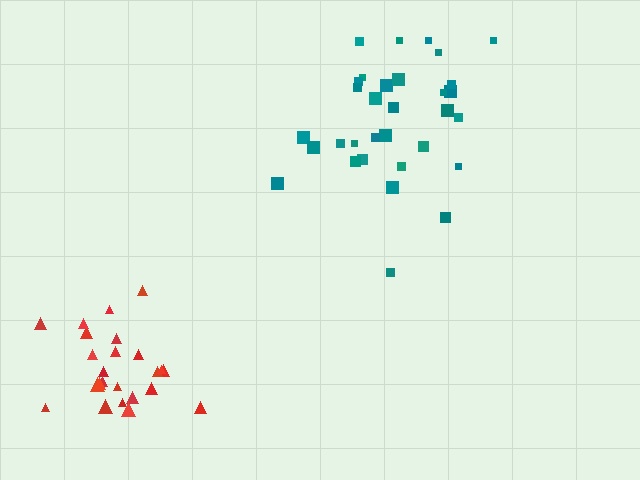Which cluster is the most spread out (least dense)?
Teal.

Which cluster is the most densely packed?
Red.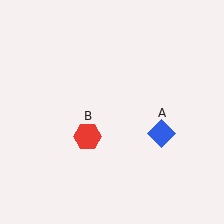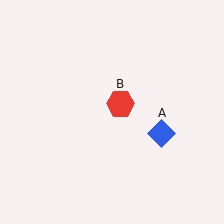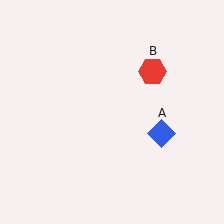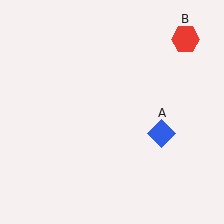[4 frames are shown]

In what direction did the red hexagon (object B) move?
The red hexagon (object B) moved up and to the right.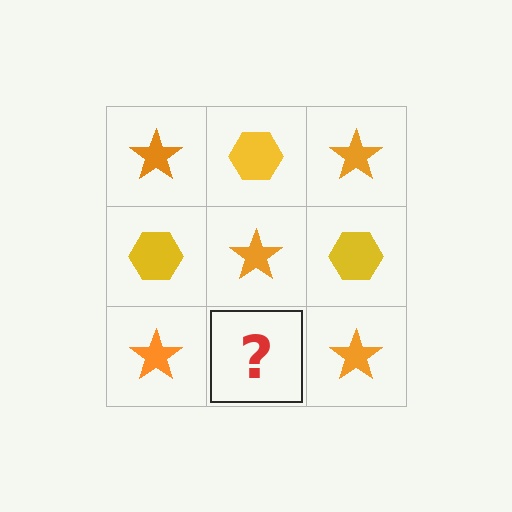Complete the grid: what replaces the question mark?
The question mark should be replaced with a yellow hexagon.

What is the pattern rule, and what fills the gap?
The rule is that it alternates orange star and yellow hexagon in a checkerboard pattern. The gap should be filled with a yellow hexagon.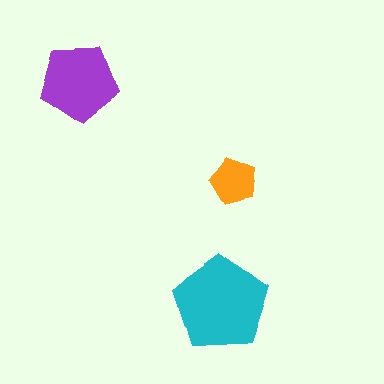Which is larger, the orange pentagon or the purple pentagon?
The purple one.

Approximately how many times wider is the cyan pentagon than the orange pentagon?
About 2 times wider.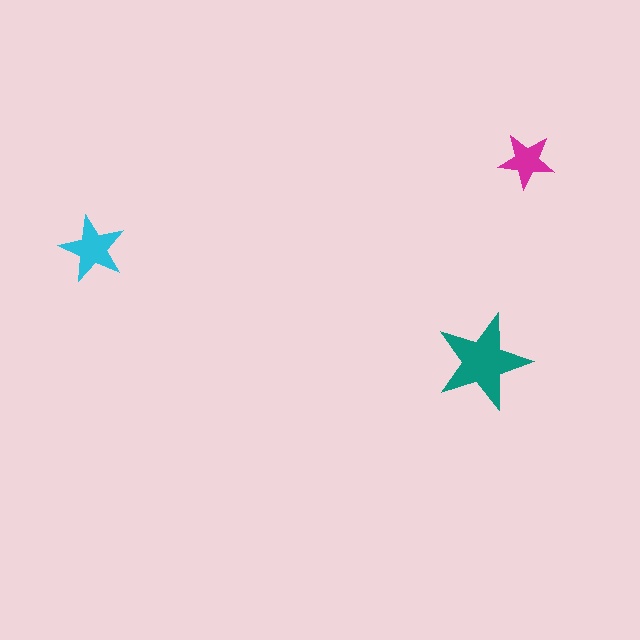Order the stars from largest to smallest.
the teal one, the cyan one, the magenta one.